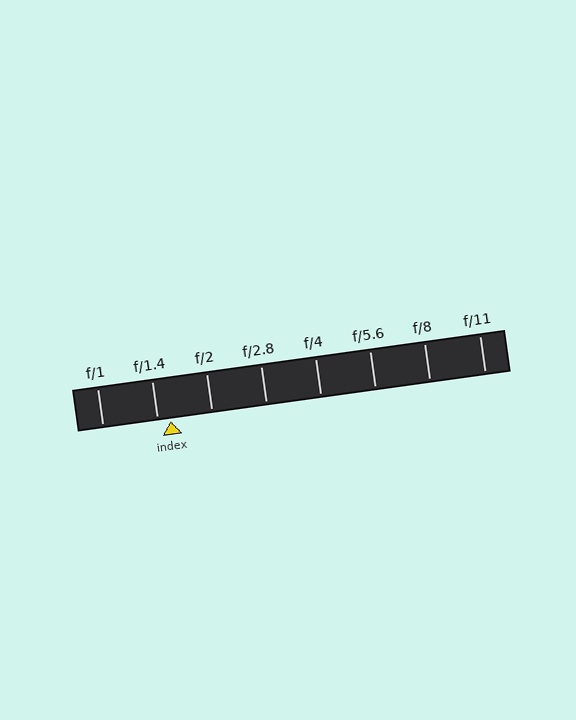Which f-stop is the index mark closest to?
The index mark is closest to f/1.4.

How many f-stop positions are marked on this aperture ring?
There are 8 f-stop positions marked.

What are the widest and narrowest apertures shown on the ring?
The widest aperture shown is f/1 and the narrowest is f/11.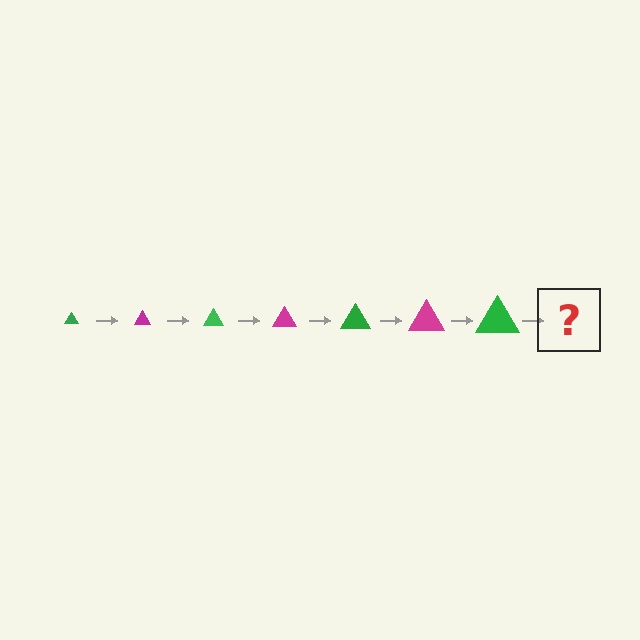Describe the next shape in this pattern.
It should be a magenta triangle, larger than the previous one.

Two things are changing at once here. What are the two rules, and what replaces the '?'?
The two rules are that the triangle grows larger each step and the color cycles through green and magenta. The '?' should be a magenta triangle, larger than the previous one.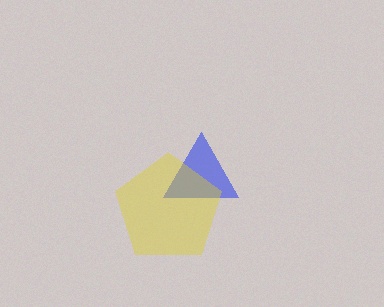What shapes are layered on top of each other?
The layered shapes are: a blue triangle, a yellow pentagon.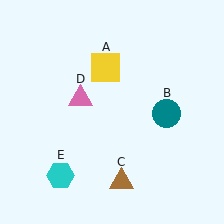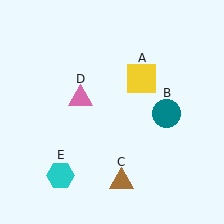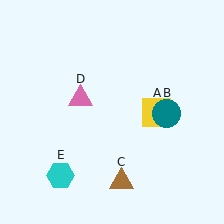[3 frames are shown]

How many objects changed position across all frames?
1 object changed position: yellow square (object A).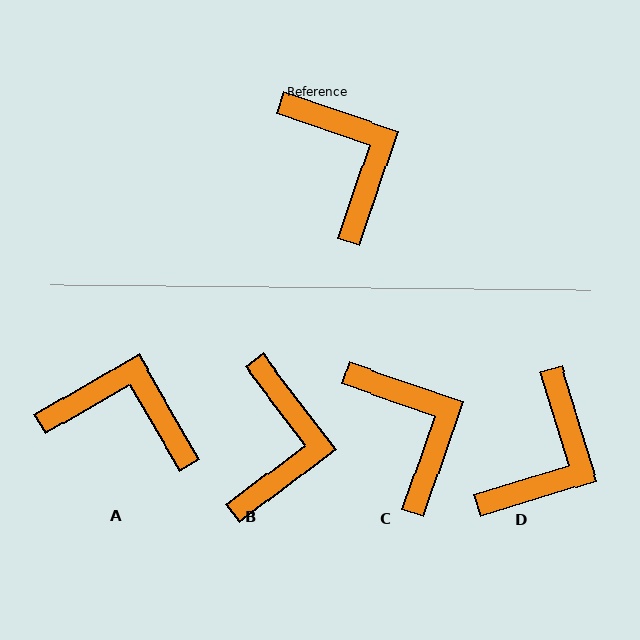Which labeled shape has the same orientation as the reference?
C.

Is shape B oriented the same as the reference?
No, it is off by about 34 degrees.